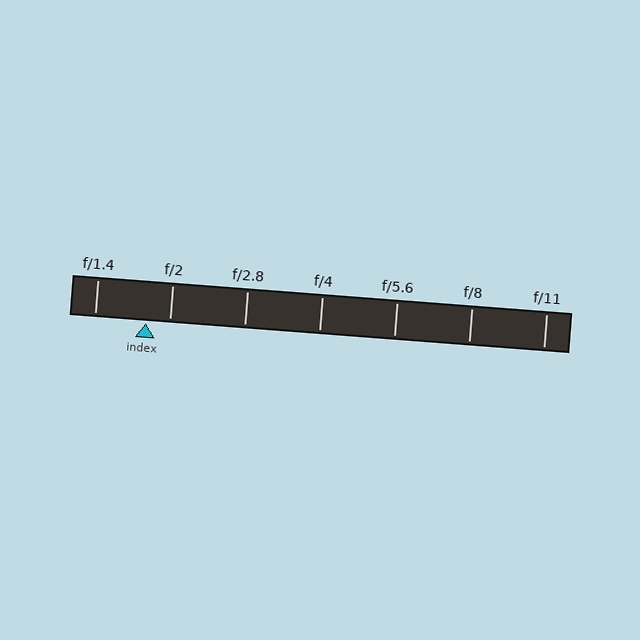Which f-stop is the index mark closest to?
The index mark is closest to f/2.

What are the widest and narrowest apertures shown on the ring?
The widest aperture shown is f/1.4 and the narrowest is f/11.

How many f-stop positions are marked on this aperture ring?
There are 7 f-stop positions marked.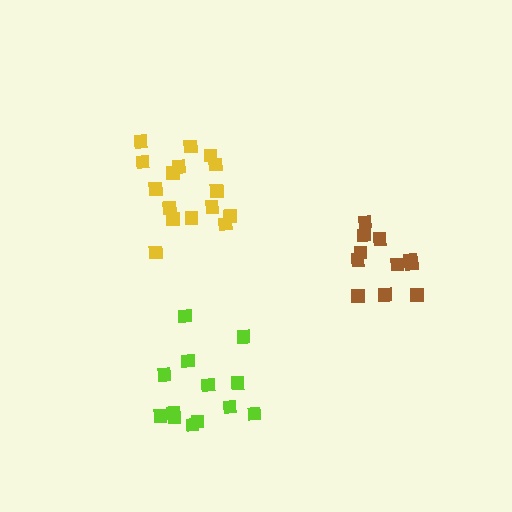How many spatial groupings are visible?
There are 3 spatial groupings.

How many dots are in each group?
Group 1: 11 dots, Group 2: 13 dots, Group 3: 16 dots (40 total).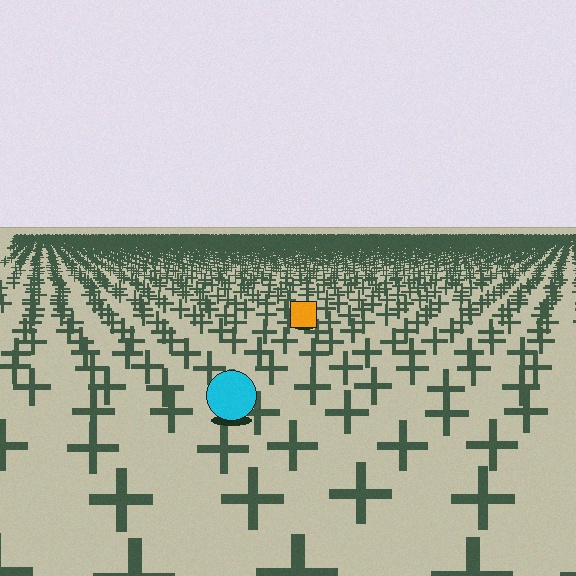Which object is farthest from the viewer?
The orange square is farthest from the viewer. It appears smaller and the ground texture around it is denser.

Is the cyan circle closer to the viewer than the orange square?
Yes. The cyan circle is closer — you can tell from the texture gradient: the ground texture is coarser near it.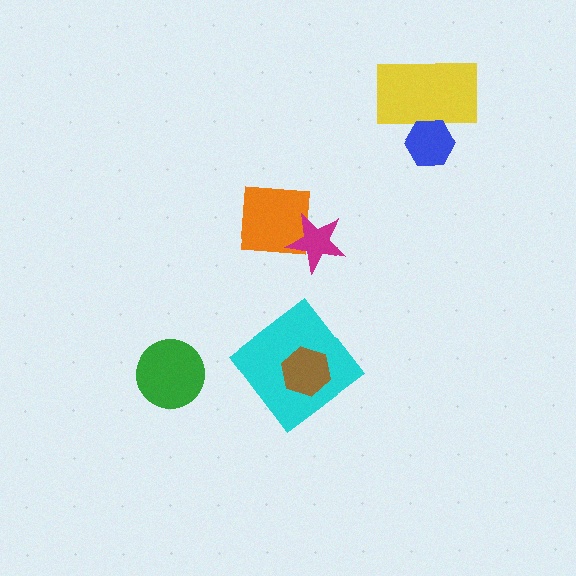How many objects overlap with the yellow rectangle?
1 object overlaps with the yellow rectangle.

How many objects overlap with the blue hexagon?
1 object overlaps with the blue hexagon.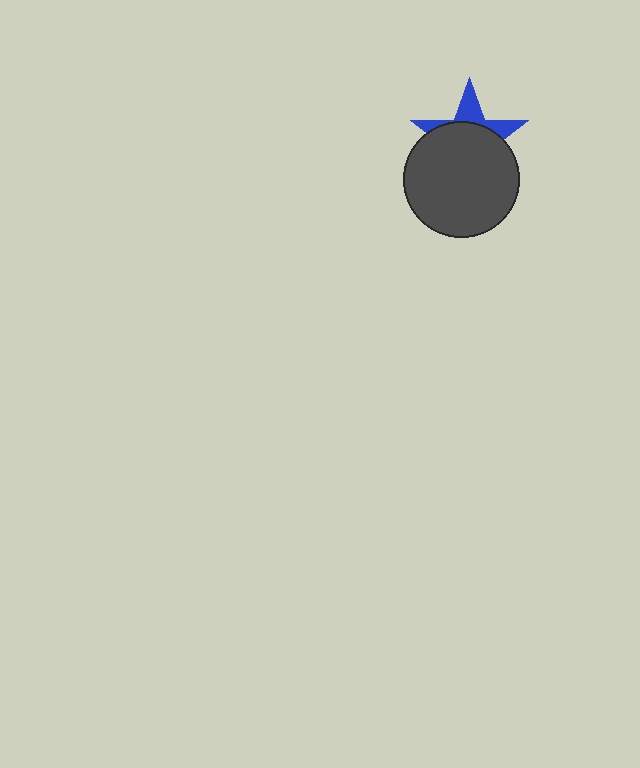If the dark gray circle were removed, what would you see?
You would see the complete blue star.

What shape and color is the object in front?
The object in front is a dark gray circle.